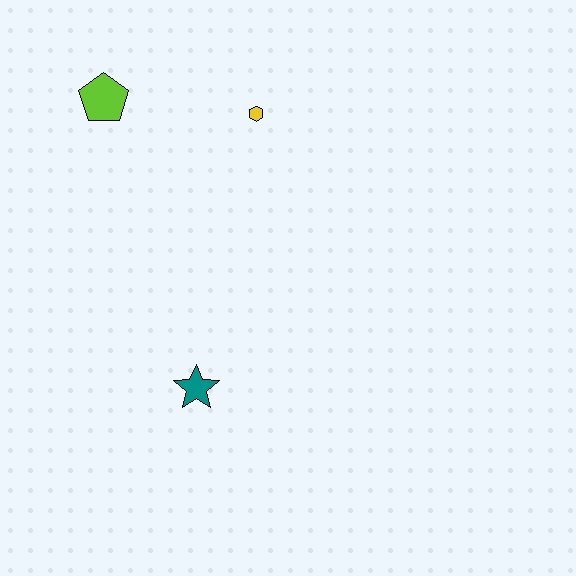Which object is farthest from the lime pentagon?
The teal star is farthest from the lime pentagon.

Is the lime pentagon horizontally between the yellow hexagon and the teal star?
No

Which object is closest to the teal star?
The yellow hexagon is closest to the teal star.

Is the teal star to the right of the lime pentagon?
Yes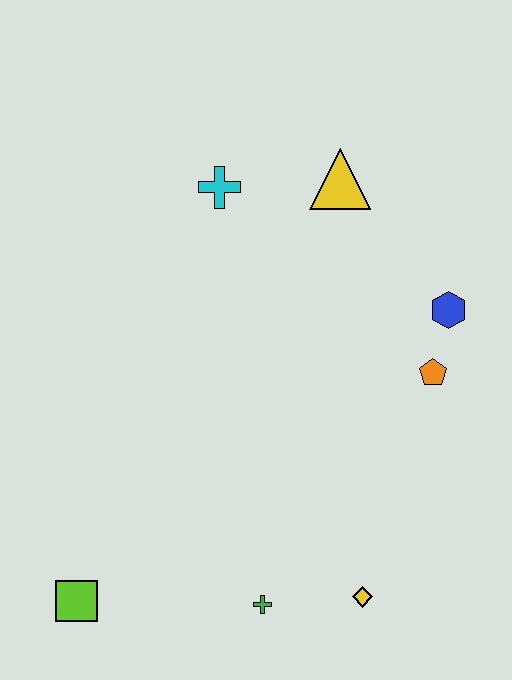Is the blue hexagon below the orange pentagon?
No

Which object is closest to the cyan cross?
The yellow triangle is closest to the cyan cross.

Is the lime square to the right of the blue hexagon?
No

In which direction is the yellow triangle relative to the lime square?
The yellow triangle is above the lime square.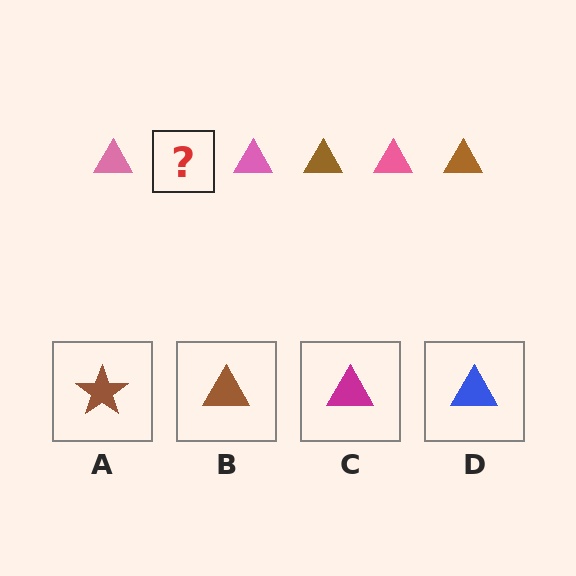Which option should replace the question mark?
Option B.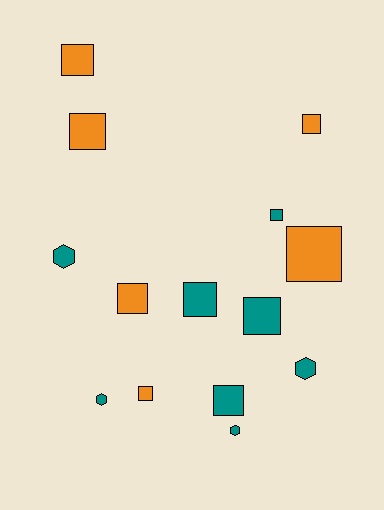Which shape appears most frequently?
Square, with 10 objects.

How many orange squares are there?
There are 6 orange squares.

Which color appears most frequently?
Teal, with 8 objects.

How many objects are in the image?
There are 14 objects.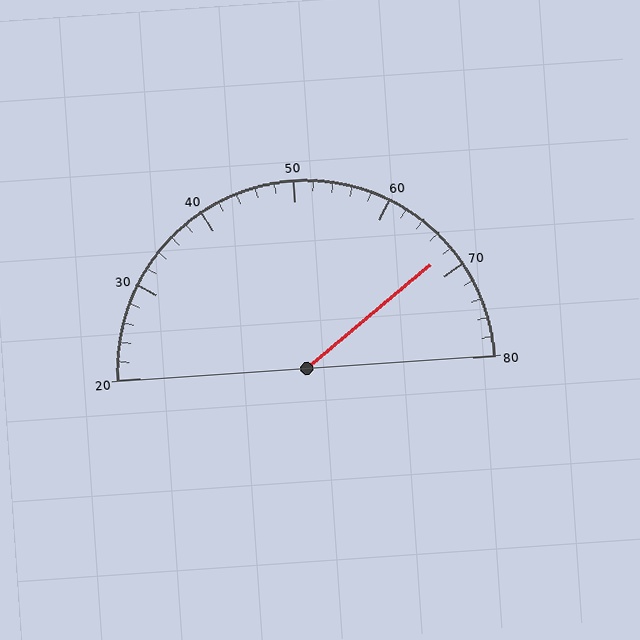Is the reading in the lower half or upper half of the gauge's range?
The reading is in the upper half of the range (20 to 80).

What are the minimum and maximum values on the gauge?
The gauge ranges from 20 to 80.